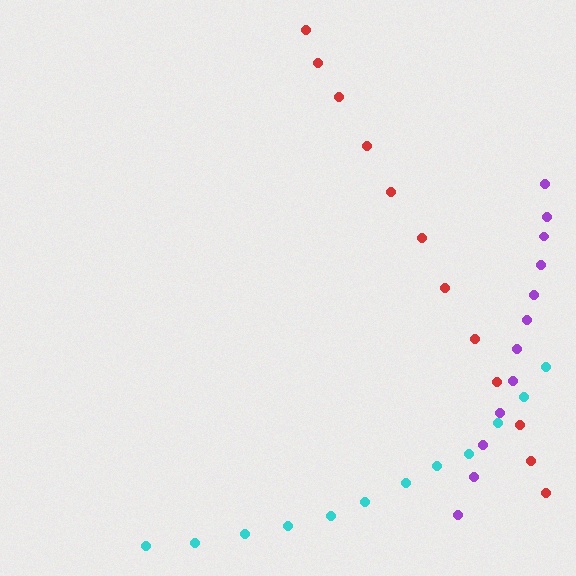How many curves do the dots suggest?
There are 3 distinct paths.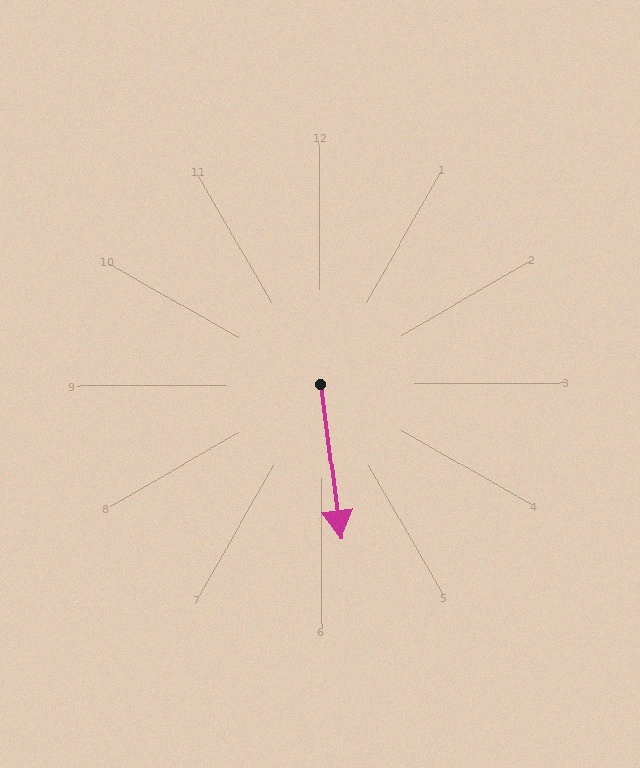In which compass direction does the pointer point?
South.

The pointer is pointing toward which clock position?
Roughly 6 o'clock.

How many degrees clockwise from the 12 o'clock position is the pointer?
Approximately 173 degrees.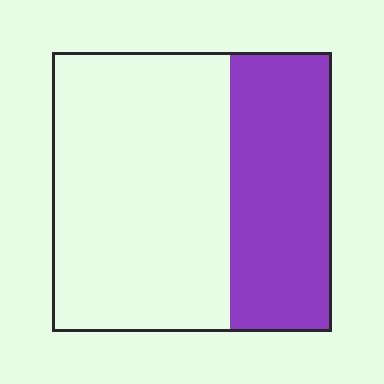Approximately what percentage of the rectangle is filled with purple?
Approximately 35%.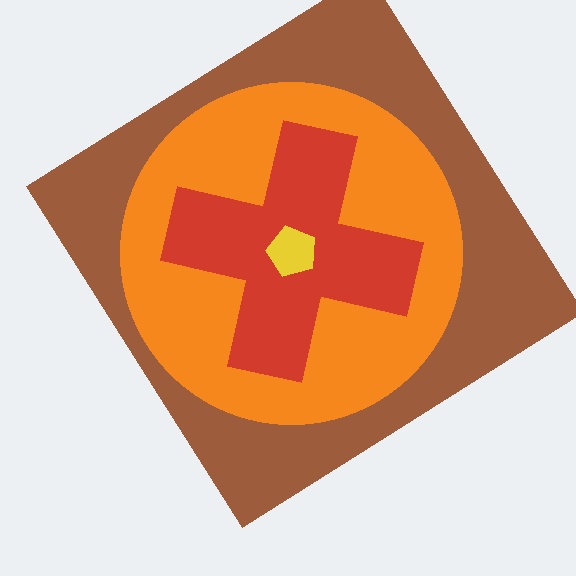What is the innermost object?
The yellow pentagon.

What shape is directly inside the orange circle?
The red cross.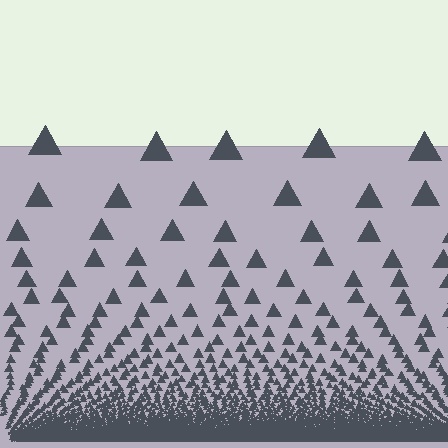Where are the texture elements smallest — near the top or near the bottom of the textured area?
Near the bottom.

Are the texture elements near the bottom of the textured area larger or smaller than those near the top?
Smaller. The gradient is inverted — elements near the bottom are smaller and denser.